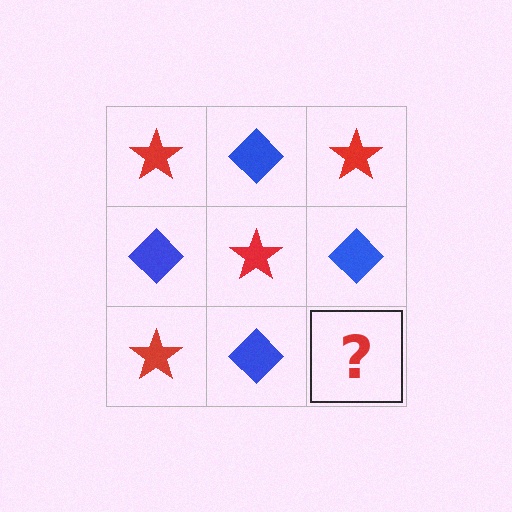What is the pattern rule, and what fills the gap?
The rule is that it alternates red star and blue diamond in a checkerboard pattern. The gap should be filled with a red star.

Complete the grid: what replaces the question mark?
The question mark should be replaced with a red star.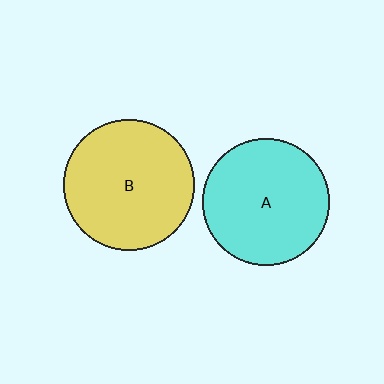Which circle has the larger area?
Circle B (yellow).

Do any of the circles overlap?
No, none of the circles overlap.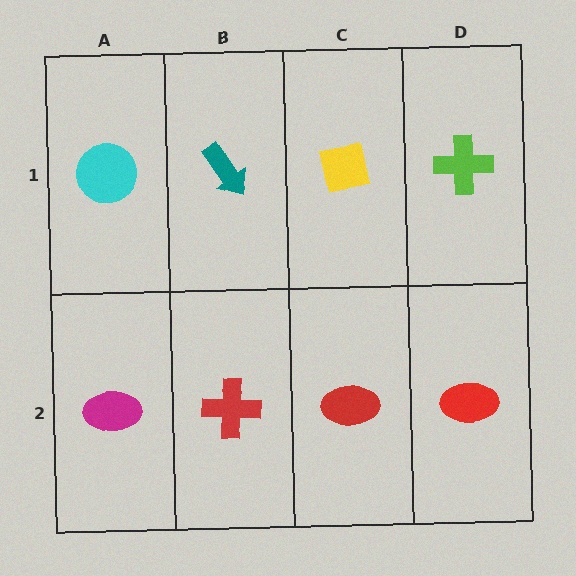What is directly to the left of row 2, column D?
A red ellipse.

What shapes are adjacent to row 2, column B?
A teal arrow (row 1, column B), a magenta ellipse (row 2, column A), a red ellipse (row 2, column C).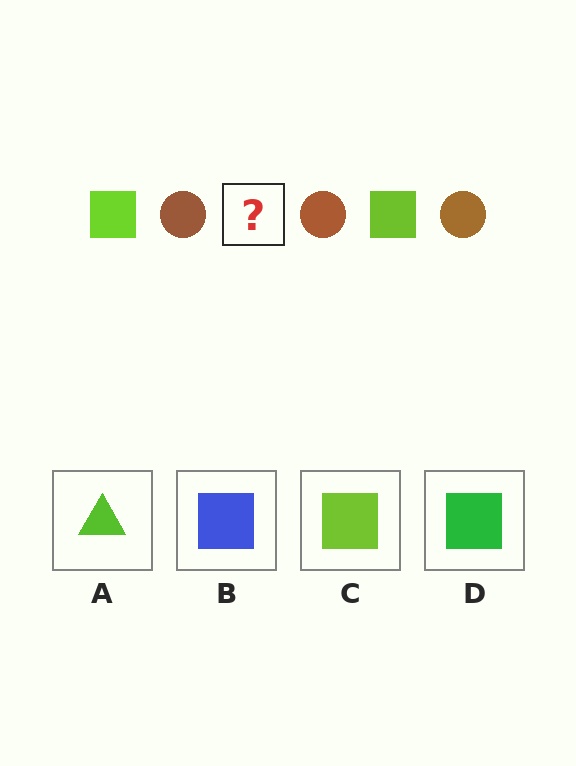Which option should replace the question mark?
Option C.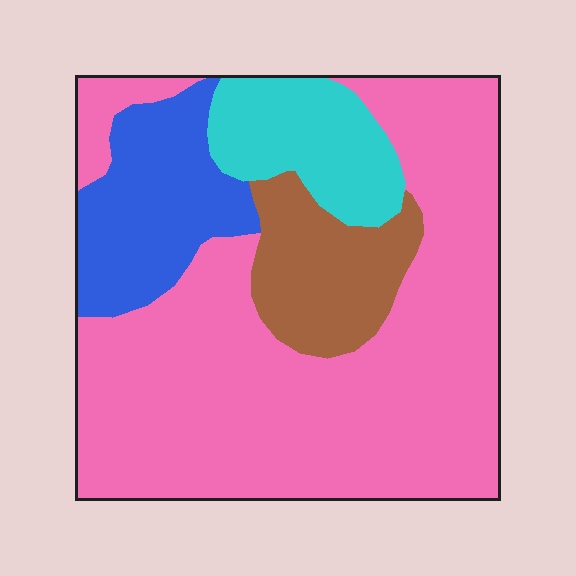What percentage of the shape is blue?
Blue takes up about one sixth (1/6) of the shape.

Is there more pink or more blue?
Pink.